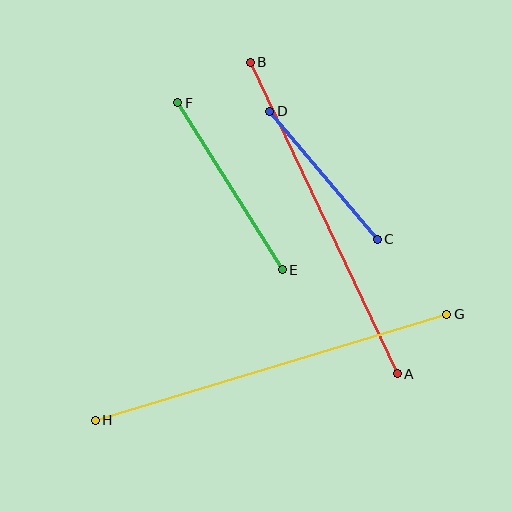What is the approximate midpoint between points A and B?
The midpoint is at approximately (324, 218) pixels.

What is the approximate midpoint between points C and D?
The midpoint is at approximately (324, 175) pixels.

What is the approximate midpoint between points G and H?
The midpoint is at approximately (271, 367) pixels.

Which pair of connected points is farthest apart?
Points G and H are farthest apart.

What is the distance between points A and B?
The distance is approximately 344 pixels.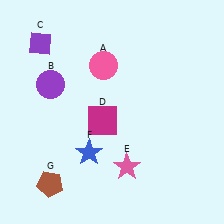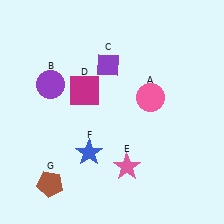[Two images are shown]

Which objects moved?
The objects that moved are: the pink circle (A), the purple diamond (C), the magenta square (D).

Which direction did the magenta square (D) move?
The magenta square (D) moved up.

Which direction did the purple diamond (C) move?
The purple diamond (C) moved right.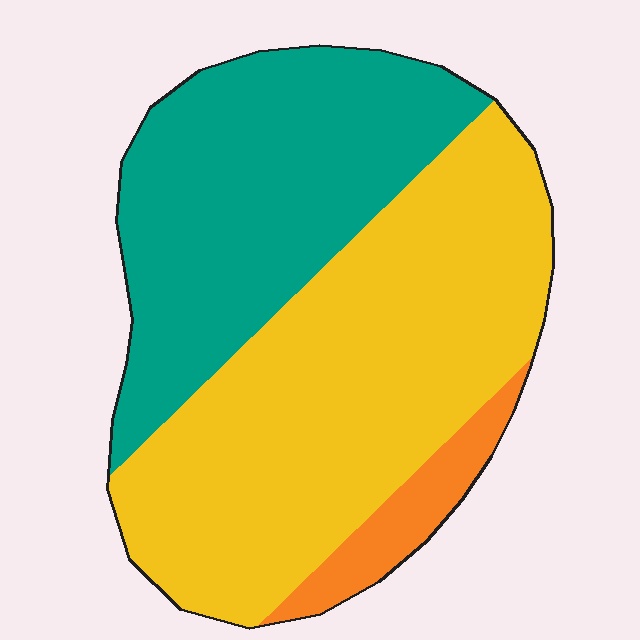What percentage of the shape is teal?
Teal covers 39% of the shape.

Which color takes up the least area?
Orange, at roughly 5%.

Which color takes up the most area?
Yellow, at roughly 55%.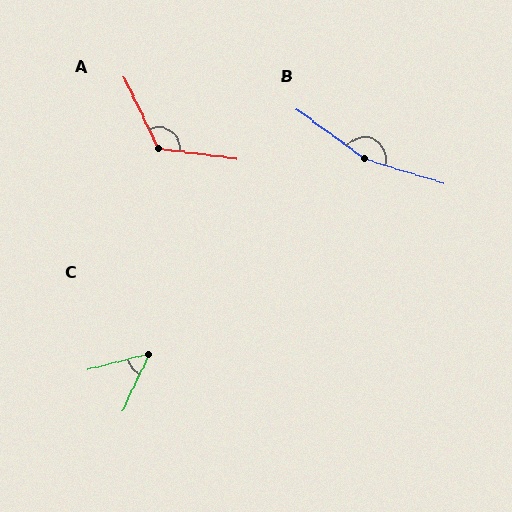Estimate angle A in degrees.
Approximately 123 degrees.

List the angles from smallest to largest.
C (50°), A (123°), B (160°).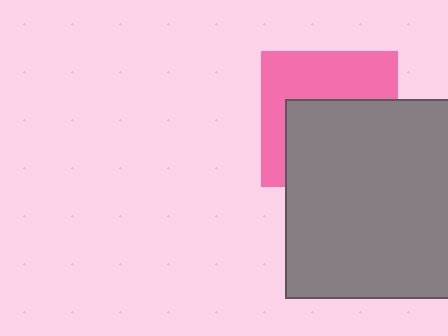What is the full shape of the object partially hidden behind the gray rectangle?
The partially hidden object is a pink square.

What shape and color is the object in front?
The object in front is a gray rectangle.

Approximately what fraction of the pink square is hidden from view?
Roughly 53% of the pink square is hidden behind the gray rectangle.